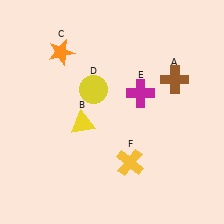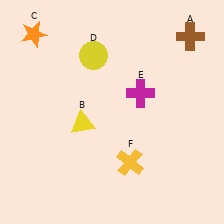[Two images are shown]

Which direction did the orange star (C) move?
The orange star (C) moved left.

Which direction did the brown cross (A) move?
The brown cross (A) moved up.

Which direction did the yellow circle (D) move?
The yellow circle (D) moved up.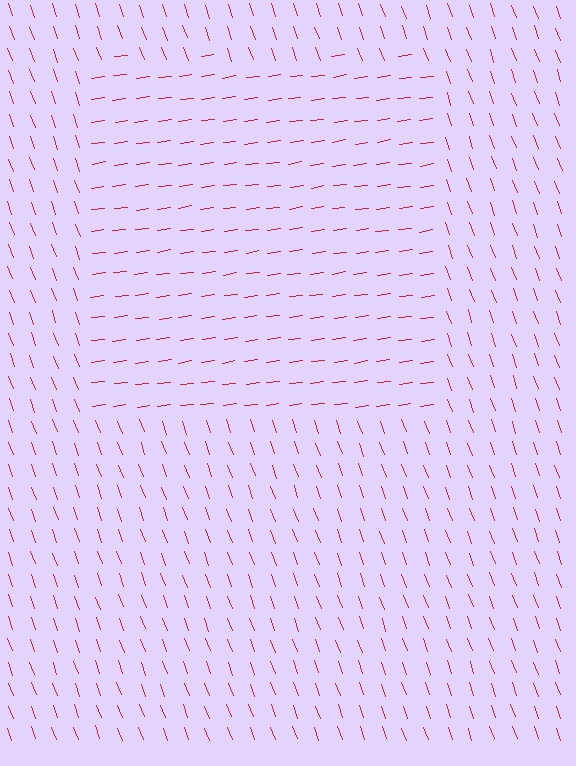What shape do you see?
I see a rectangle.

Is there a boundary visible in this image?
Yes, there is a texture boundary formed by a change in line orientation.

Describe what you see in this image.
The image is filled with small red line segments. A rectangle region in the image has lines oriented differently from the surrounding lines, creating a visible texture boundary.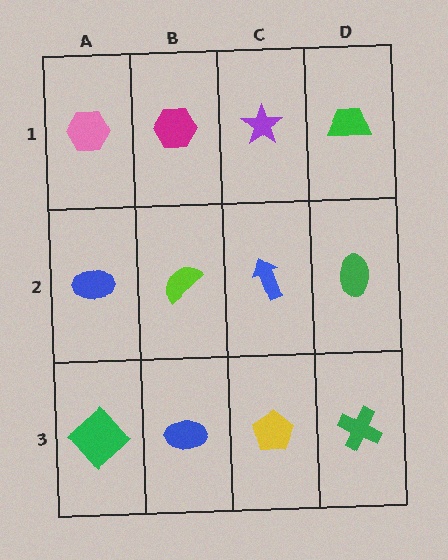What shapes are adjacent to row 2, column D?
A green trapezoid (row 1, column D), a green cross (row 3, column D), a blue arrow (row 2, column C).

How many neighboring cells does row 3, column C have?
3.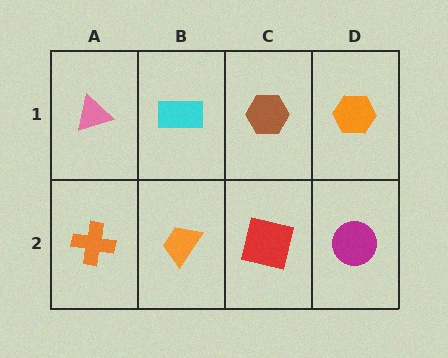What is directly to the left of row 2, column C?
An orange trapezoid.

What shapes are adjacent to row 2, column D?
An orange hexagon (row 1, column D), a red square (row 2, column C).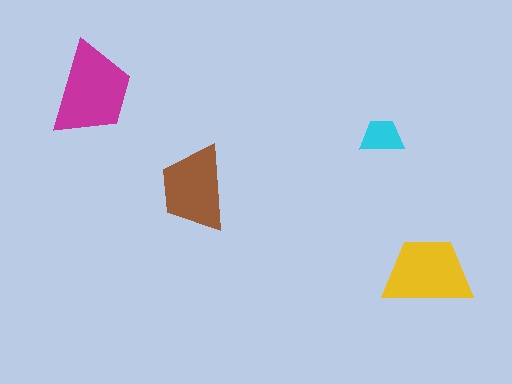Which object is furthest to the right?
The yellow trapezoid is rightmost.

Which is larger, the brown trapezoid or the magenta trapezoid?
The magenta one.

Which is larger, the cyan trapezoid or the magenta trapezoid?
The magenta one.